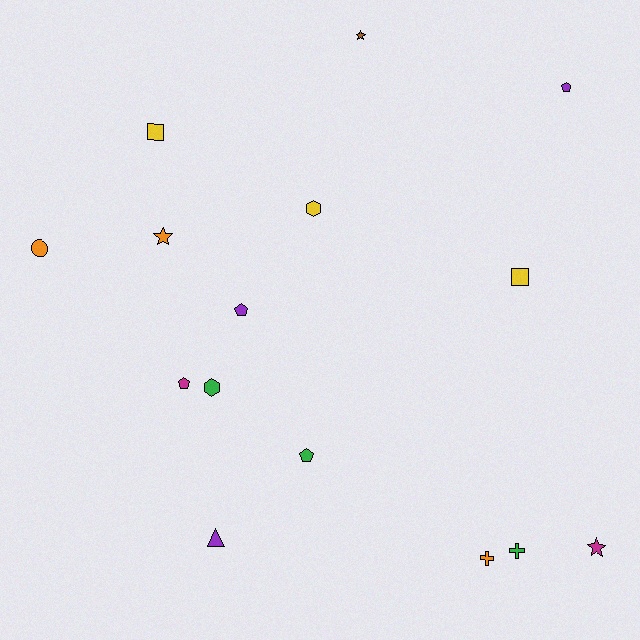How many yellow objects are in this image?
There are 3 yellow objects.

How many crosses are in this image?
There are 2 crosses.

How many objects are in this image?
There are 15 objects.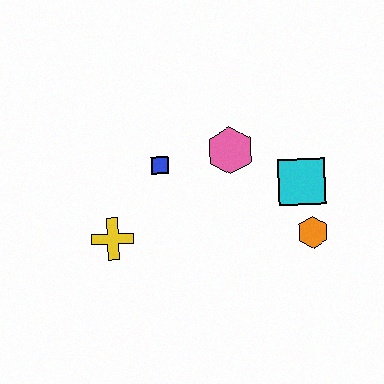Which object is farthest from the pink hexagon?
The yellow cross is farthest from the pink hexagon.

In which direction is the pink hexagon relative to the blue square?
The pink hexagon is to the right of the blue square.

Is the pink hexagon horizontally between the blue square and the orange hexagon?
Yes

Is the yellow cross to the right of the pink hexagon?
No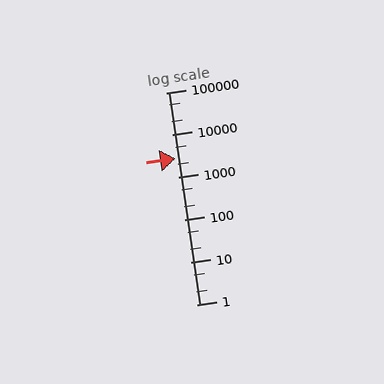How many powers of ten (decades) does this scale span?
The scale spans 5 decades, from 1 to 100000.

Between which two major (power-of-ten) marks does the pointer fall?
The pointer is between 1000 and 10000.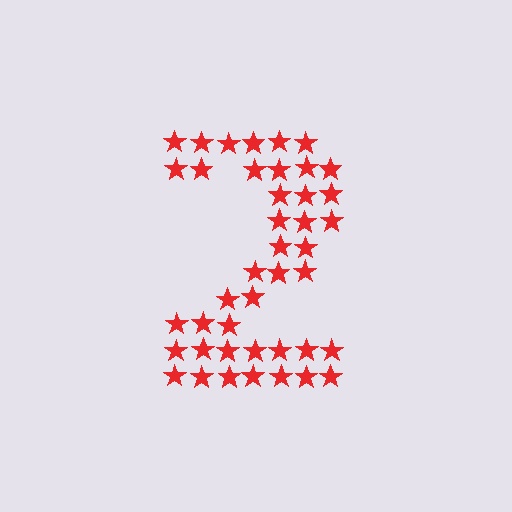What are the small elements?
The small elements are stars.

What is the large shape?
The large shape is the digit 2.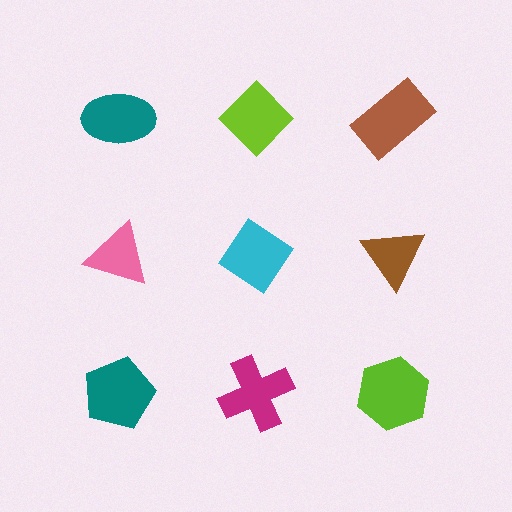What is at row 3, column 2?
A magenta cross.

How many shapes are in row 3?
3 shapes.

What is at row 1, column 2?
A lime diamond.